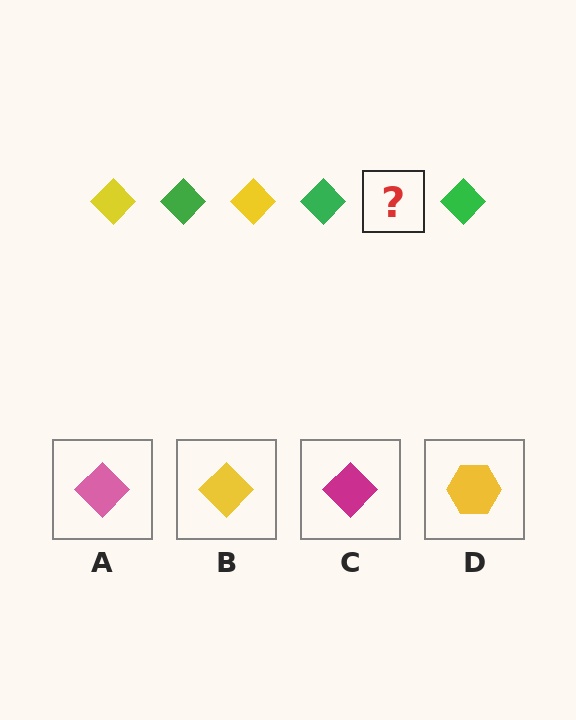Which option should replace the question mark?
Option B.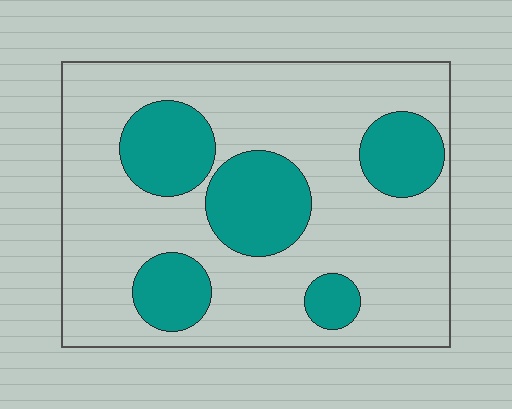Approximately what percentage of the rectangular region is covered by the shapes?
Approximately 25%.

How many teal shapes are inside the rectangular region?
5.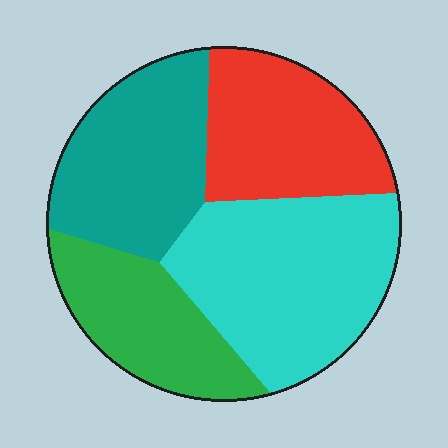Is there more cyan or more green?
Cyan.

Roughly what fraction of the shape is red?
Red covers about 25% of the shape.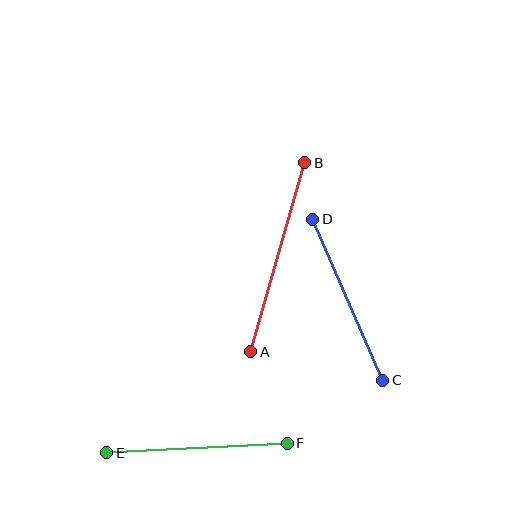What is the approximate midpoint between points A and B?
The midpoint is at approximately (278, 257) pixels.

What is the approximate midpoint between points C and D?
The midpoint is at approximately (348, 300) pixels.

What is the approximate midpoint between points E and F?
The midpoint is at approximately (197, 448) pixels.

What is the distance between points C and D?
The distance is approximately 175 pixels.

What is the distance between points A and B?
The distance is approximately 197 pixels.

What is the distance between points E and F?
The distance is approximately 181 pixels.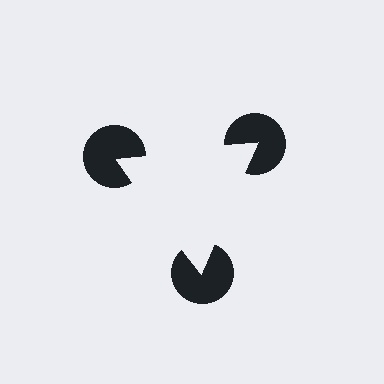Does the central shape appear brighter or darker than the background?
It typically appears slightly brighter than the background, even though no actual brightness change is drawn.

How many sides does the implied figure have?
3 sides.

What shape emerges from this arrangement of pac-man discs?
An illusory triangle — its edges are inferred from the aligned wedge cuts in the pac-man discs, not physically drawn.